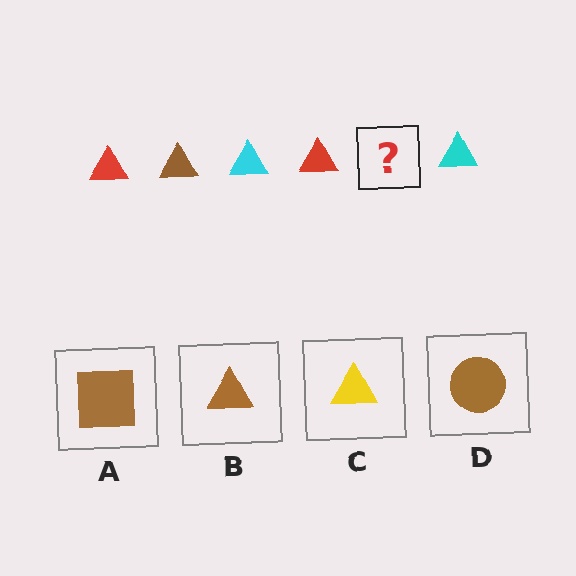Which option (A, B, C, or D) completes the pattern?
B.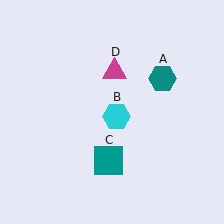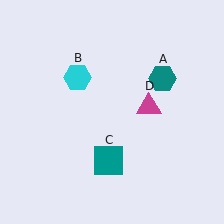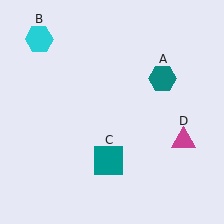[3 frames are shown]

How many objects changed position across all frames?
2 objects changed position: cyan hexagon (object B), magenta triangle (object D).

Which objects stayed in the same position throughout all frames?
Teal hexagon (object A) and teal square (object C) remained stationary.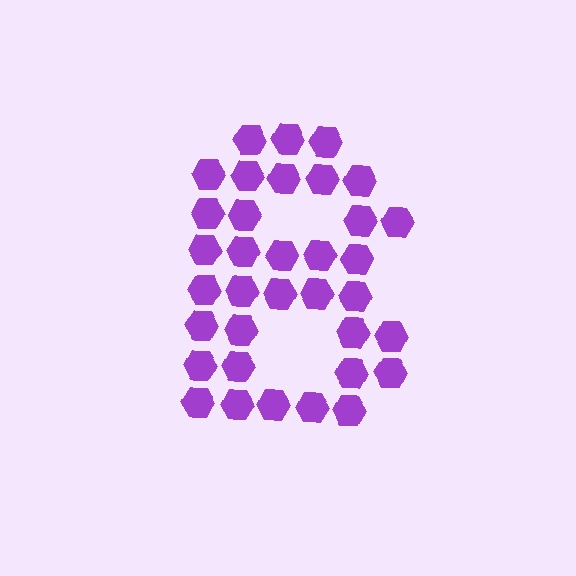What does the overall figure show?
The overall figure shows the digit 8.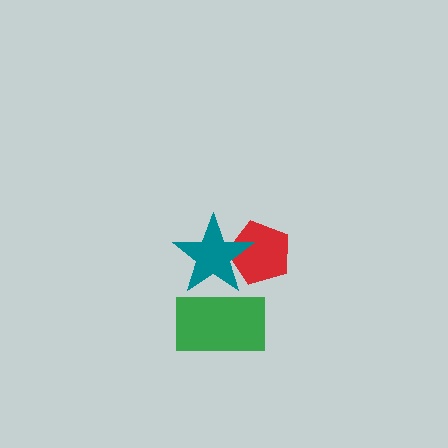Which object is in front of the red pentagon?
The teal star is in front of the red pentagon.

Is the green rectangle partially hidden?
No, no other shape covers it.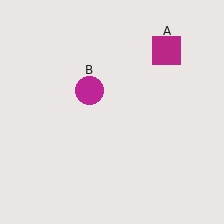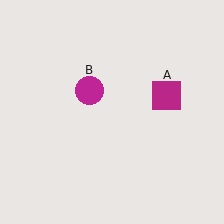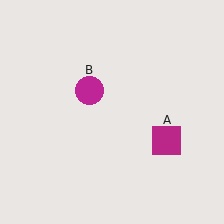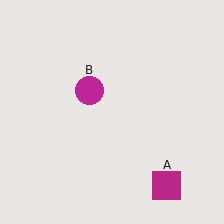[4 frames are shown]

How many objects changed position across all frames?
1 object changed position: magenta square (object A).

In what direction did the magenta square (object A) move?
The magenta square (object A) moved down.